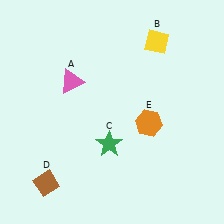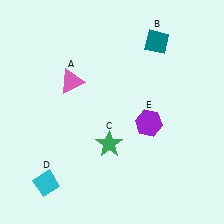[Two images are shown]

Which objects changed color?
B changed from yellow to teal. D changed from brown to cyan. E changed from orange to purple.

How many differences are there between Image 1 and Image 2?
There are 3 differences between the two images.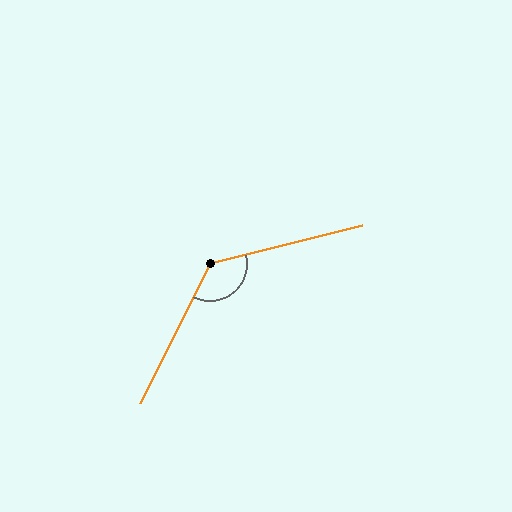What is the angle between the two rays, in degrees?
Approximately 131 degrees.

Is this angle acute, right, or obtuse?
It is obtuse.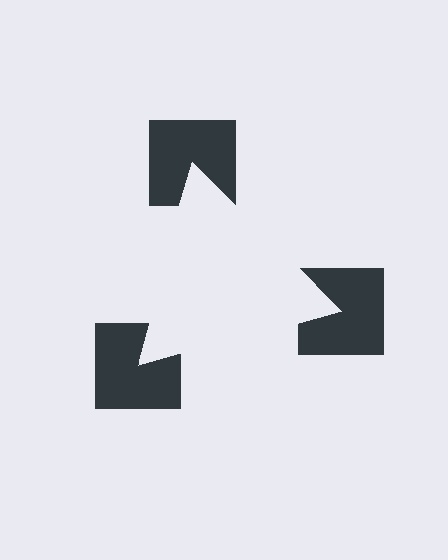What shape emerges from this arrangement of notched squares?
An illusory triangle — its edges are inferred from the aligned wedge cuts in the notched squares, not physically drawn.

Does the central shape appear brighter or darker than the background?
It typically appears slightly brighter than the background, even though no actual brightness change is drawn.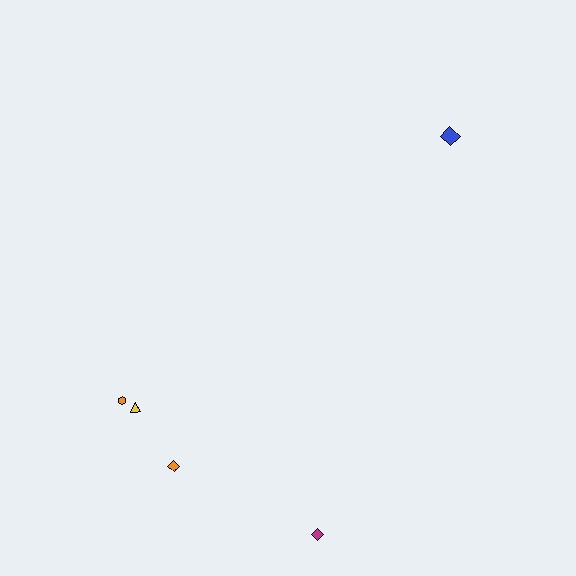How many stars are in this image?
There are no stars.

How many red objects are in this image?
There are no red objects.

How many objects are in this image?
There are 5 objects.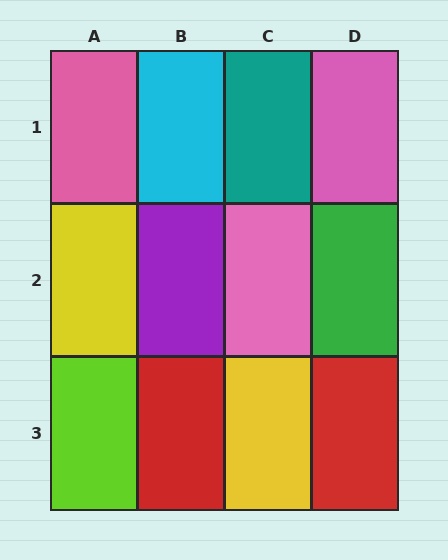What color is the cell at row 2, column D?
Green.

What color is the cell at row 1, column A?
Pink.